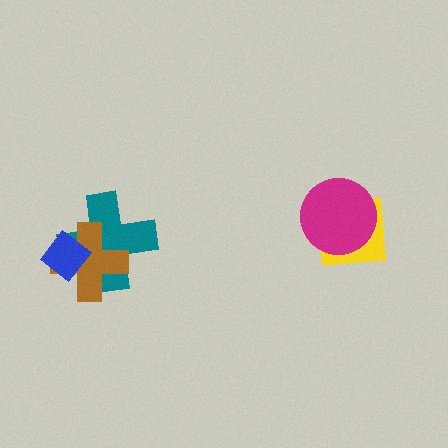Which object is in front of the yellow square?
The magenta circle is in front of the yellow square.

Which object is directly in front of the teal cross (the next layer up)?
The brown cross is directly in front of the teal cross.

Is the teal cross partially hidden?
Yes, it is partially covered by another shape.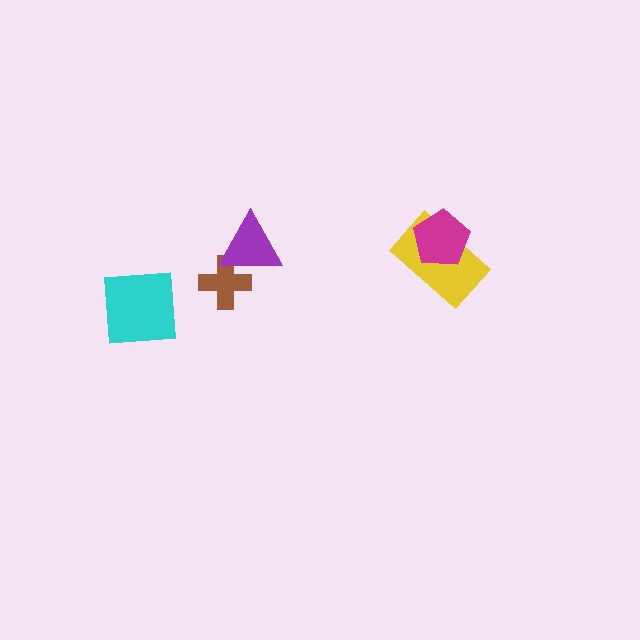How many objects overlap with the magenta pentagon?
1 object overlaps with the magenta pentagon.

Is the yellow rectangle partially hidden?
Yes, it is partially covered by another shape.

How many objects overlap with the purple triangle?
1 object overlaps with the purple triangle.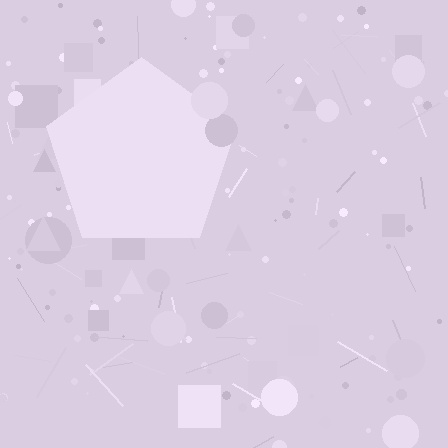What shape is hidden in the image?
A pentagon is hidden in the image.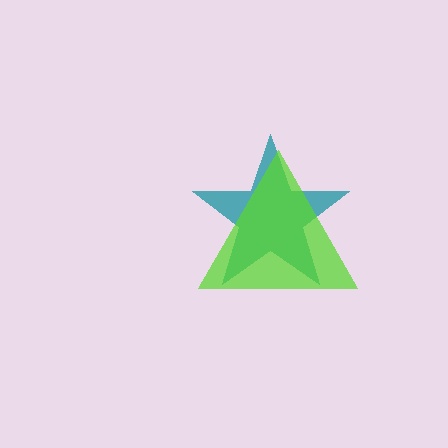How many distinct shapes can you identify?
There are 2 distinct shapes: a teal star, a lime triangle.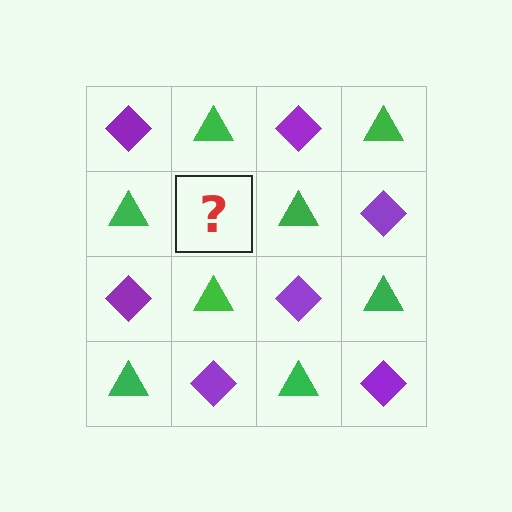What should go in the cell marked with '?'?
The missing cell should contain a purple diamond.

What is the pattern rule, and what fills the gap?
The rule is that it alternates purple diamond and green triangle in a checkerboard pattern. The gap should be filled with a purple diamond.